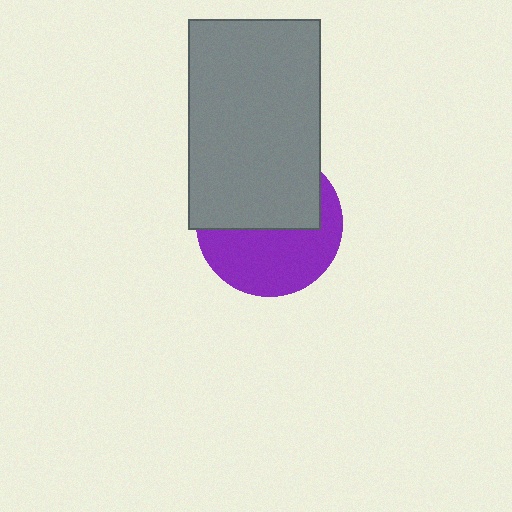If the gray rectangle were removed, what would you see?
You would see the complete purple circle.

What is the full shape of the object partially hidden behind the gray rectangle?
The partially hidden object is a purple circle.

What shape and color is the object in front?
The object in front is a gray rectangle.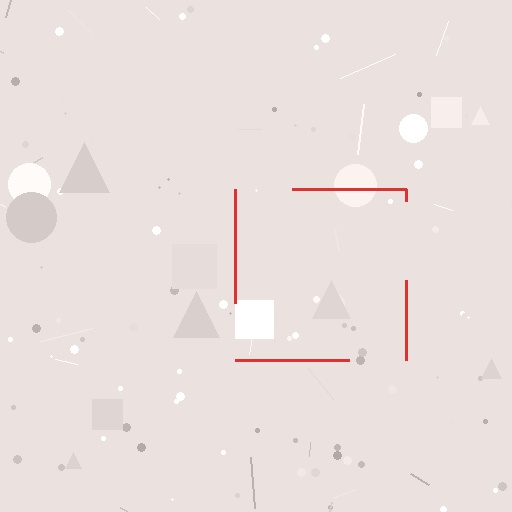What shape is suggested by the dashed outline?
The dashed outline suggests a square.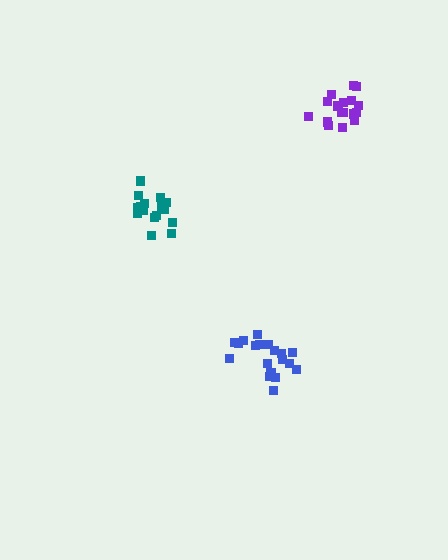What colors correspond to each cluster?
The clusters are colored: blue, teal, purple.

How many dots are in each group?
Group 1: 19 dots, Group 2: 16 dots, Group 3: 18 dots (53 total).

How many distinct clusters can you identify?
There are 3 distinct clusters.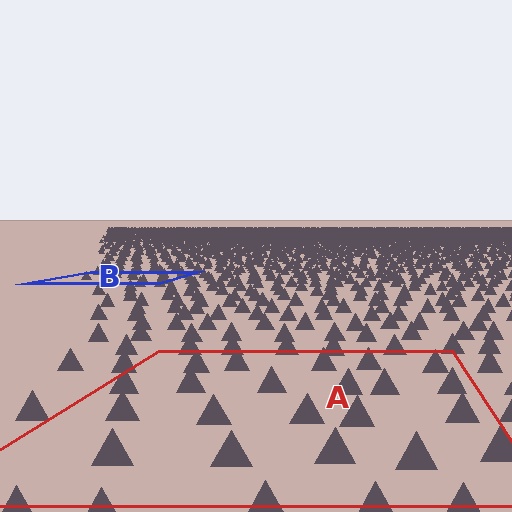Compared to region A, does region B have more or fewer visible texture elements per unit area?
Region B has more texture elements per unit area — they are packed more densely because it is farther away.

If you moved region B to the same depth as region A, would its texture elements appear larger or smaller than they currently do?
They would appear larger. At a closer depth, the same texture elements are projected at a bigger on-screen size.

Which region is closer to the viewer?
Region A is closer. The texture elements there are larger and more spread out.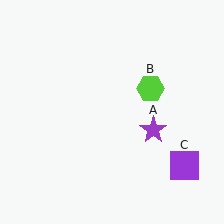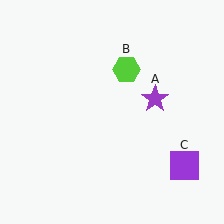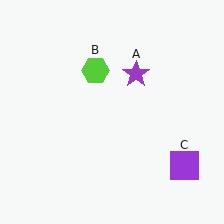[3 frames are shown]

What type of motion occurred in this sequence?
The purple star (object A), lime hexagon (object B) rotated counterclockwise around the center of the scene.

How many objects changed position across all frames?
2 objects changed position: purple star (object A), lime hexagon (object B).